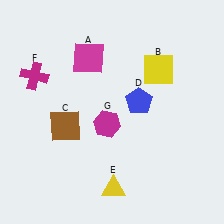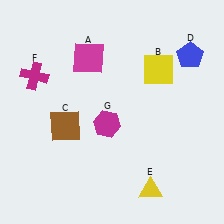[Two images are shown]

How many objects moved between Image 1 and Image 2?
2 objects moved between the two images.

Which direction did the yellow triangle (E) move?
The yellow triangle (E) moved right.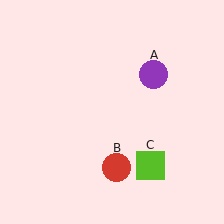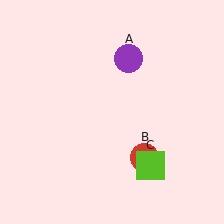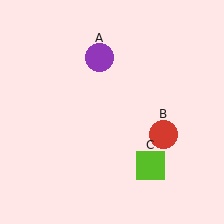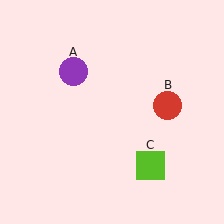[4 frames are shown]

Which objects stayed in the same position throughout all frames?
Lime square (object C) remained stationary.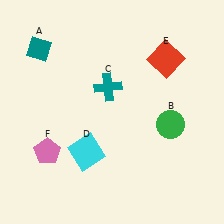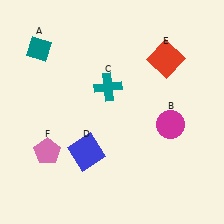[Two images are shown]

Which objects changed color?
B changed from green to magenta. D changed from cyan to blue.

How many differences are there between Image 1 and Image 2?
There are 2 differences between the two images.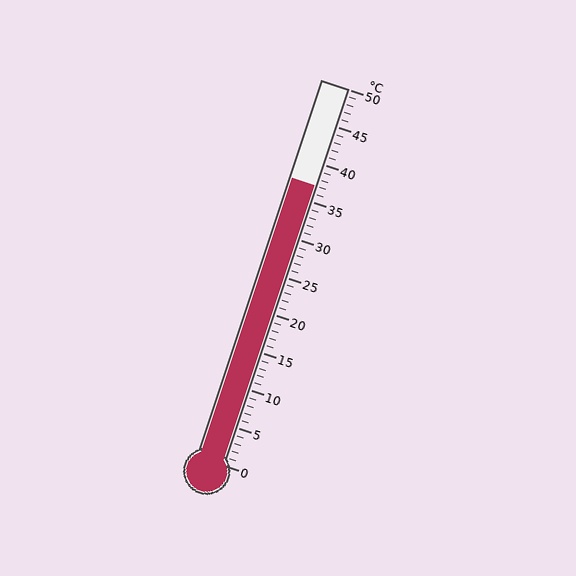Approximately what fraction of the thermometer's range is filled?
The thermometer is filled to approximately 75% of its range.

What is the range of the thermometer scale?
The thermometer scale ranges from 0°C to 50°C.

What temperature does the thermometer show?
The thermometer shows approximately 37°C.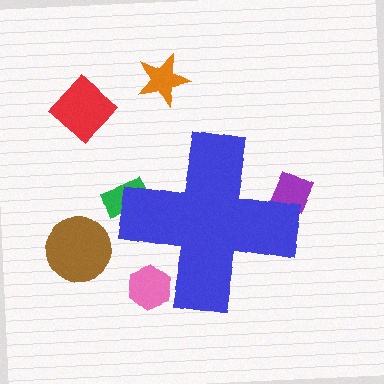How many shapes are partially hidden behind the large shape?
3 shapes are partially hidden.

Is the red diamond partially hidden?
No, the red diamond is fully visible.